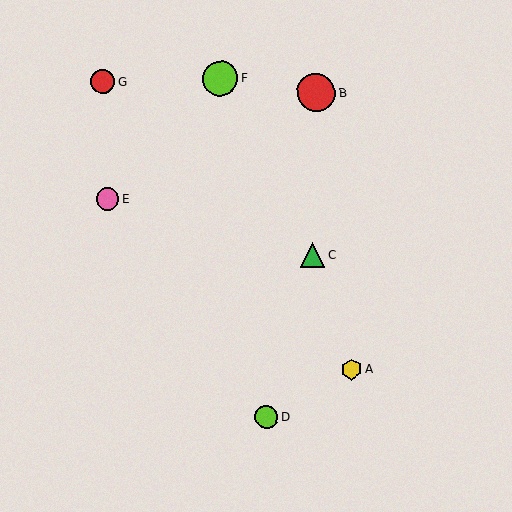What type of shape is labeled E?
Shape E is a pink circle.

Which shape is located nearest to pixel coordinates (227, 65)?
The lime circle (labeled F) at (221, 78) is nearest to that location.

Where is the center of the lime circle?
The center of the lime circle is at (221, 78).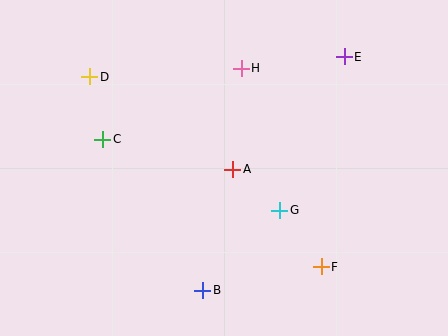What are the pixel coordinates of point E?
Point E is at (344, 57).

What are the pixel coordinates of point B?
Point B is at (203, 290).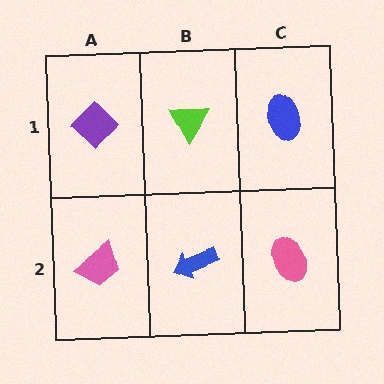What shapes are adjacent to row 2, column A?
A purple diamond (row 1, column A), a blue arrow (row 2, column B).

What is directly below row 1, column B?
A blue arrow.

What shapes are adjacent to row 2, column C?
A blue ellipse (row 1, column C), a blue arrow (row 2, column B).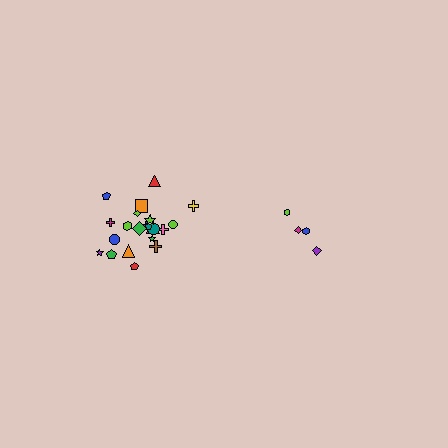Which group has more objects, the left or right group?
The left group.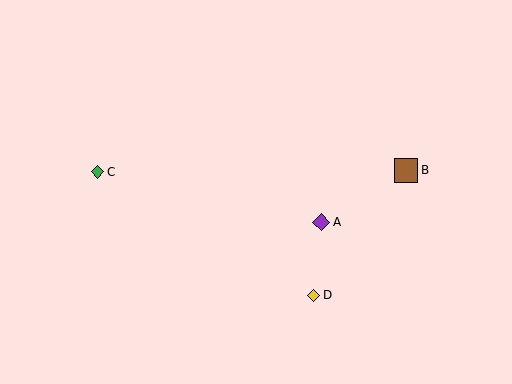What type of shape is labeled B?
Shape B is a brown square.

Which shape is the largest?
The brown square (labeled B) is the largest.